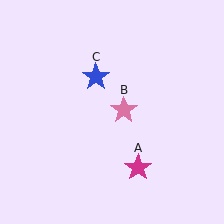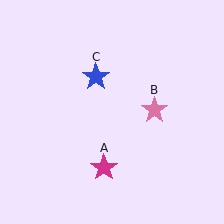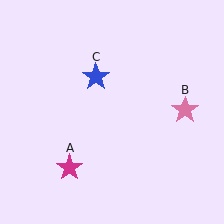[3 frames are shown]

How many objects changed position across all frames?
2 objects changed position: magenta star (object A), pink star (object B).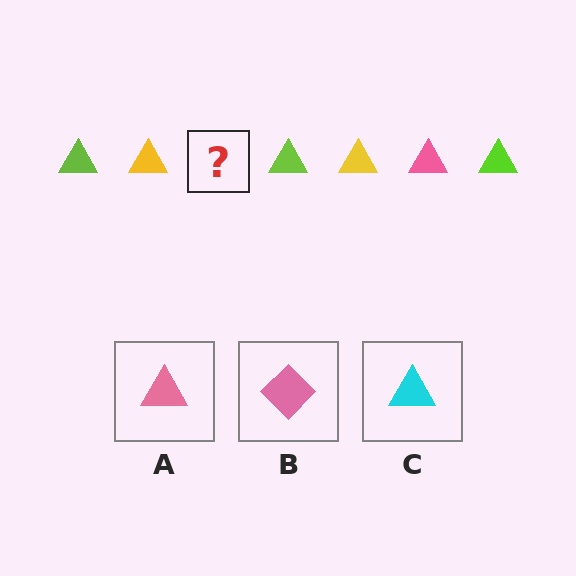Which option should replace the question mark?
Option A.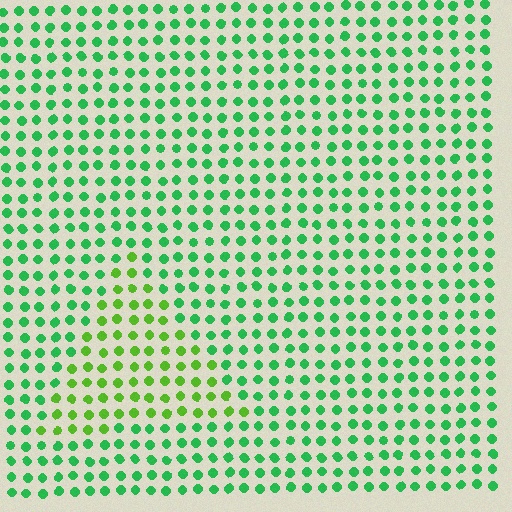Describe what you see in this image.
The image is filled with small green elements in a uniform arrangement. A triangle-shaped region is visible where the elements are tinted to a slightly different hue, forming a subtle color boundary.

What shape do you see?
I see a triangle.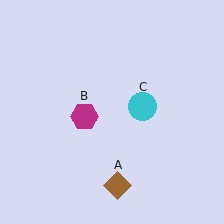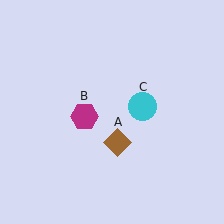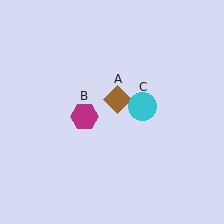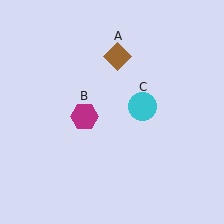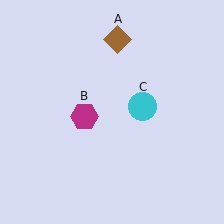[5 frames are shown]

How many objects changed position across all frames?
1 object changed position: brown diamond (object A).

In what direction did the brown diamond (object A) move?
The brown diamond (object A) moved up.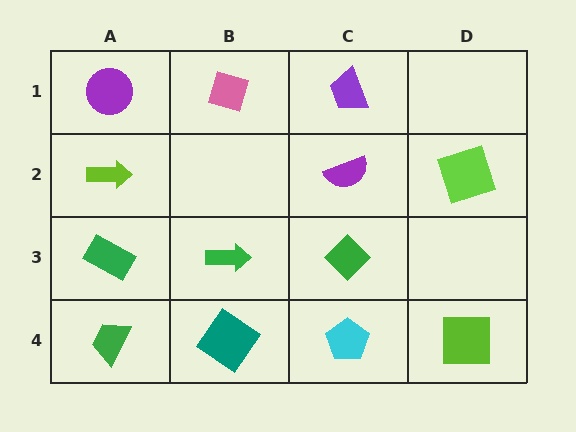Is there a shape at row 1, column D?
No, that cell is empty.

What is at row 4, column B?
A teal diamond.